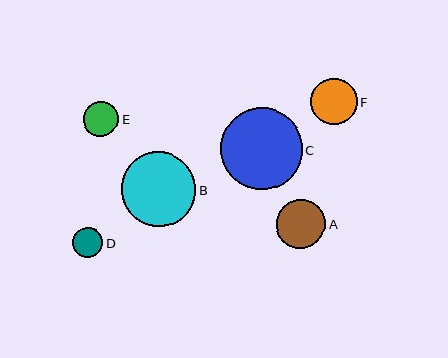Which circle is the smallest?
Circle D is the smallest with a size of approximately 30 pixels.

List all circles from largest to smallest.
From largest to smallest: C, B, A, F, E, D.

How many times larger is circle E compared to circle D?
Circle E is approximately 1.2 times the size of circle D.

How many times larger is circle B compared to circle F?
Circle B is approximately 1.6 times the size of circle F.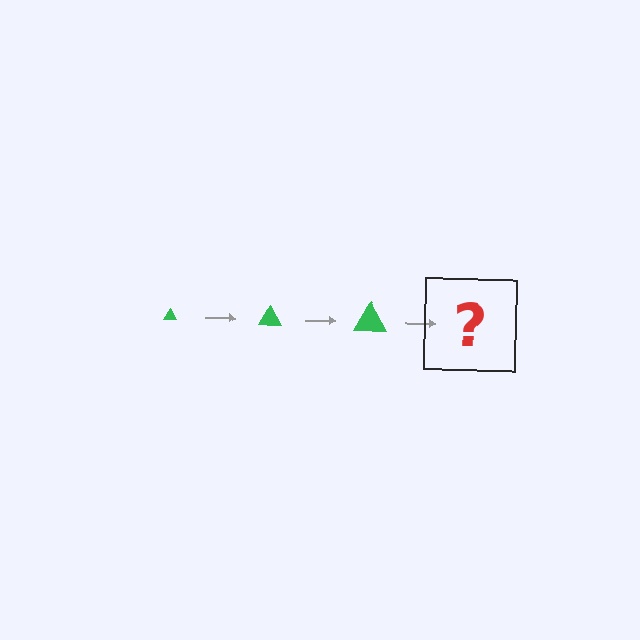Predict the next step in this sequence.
The next step is a green triangle, larger than the previous one.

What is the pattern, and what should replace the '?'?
The pattern is that the triangle gets progressively larger each step. The '?' should be a green triangle, larger than the previous one.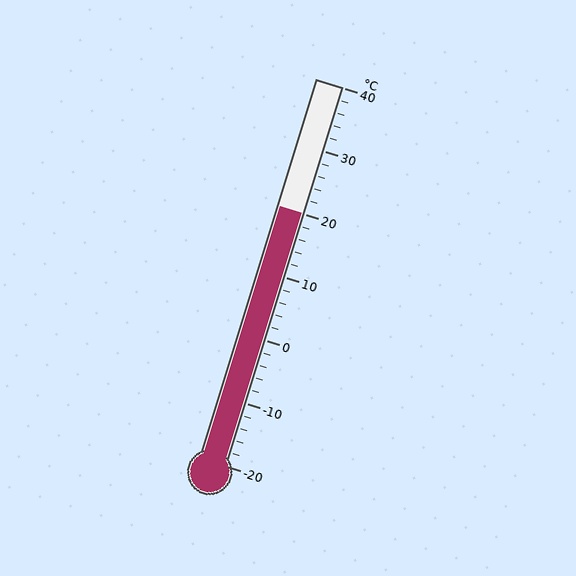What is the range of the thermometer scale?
The thermometer scale ranges from -20°C to 40°C.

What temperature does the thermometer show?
The thermometer shows approximately 20°C.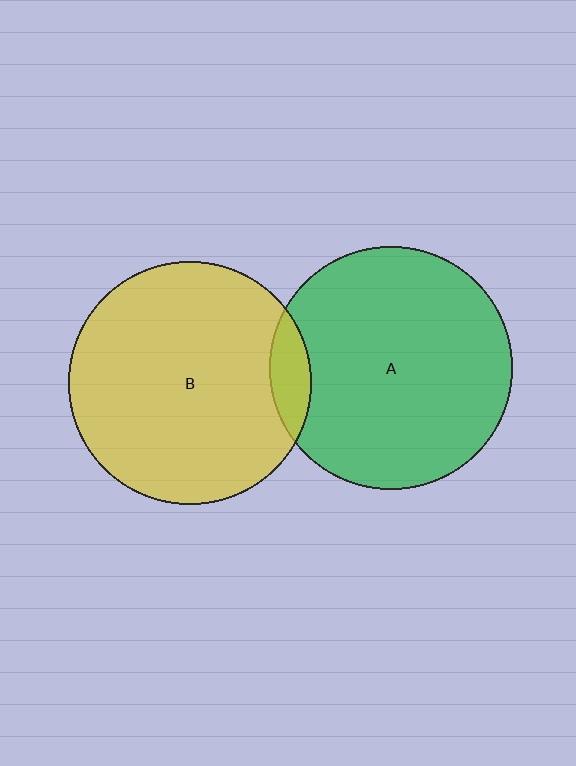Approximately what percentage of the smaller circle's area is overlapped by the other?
Approximately 10%.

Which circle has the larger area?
Circle B (yellow).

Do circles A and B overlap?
Yes.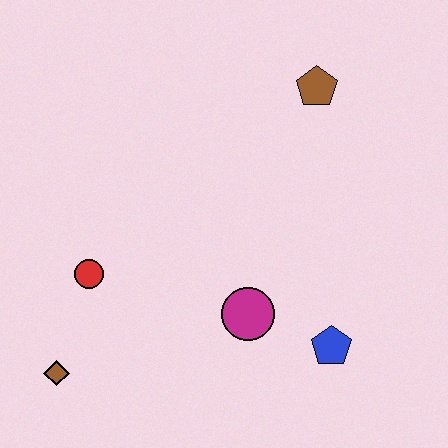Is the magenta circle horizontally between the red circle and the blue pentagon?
Yes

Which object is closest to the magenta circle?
The blue pentagon is closest to the magenta circle.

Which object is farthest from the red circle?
The brown pentagon is farthest from the red circle.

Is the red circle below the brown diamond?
No